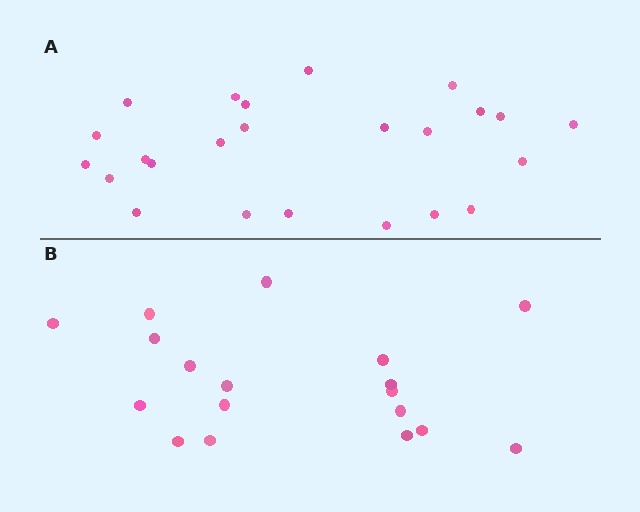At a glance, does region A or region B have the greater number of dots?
Region A (the top region) has more dots.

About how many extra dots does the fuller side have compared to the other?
Region A has about 6 more dots than region B.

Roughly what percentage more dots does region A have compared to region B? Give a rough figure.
About 35% more.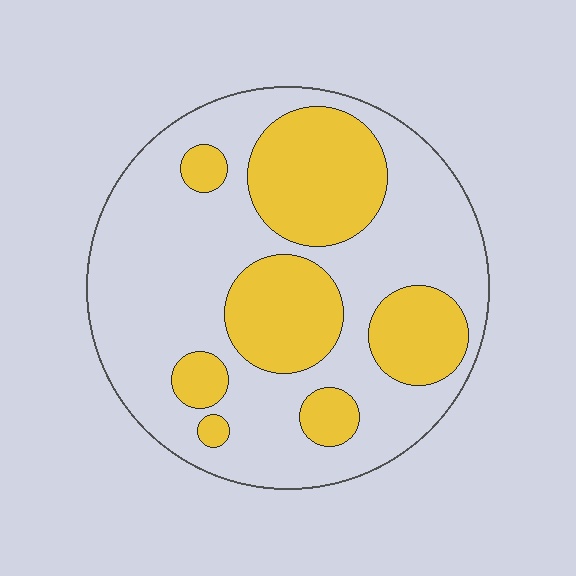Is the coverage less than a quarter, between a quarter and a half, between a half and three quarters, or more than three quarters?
Between a quarter and a half.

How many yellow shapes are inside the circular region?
7.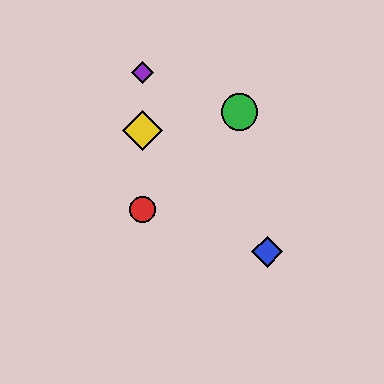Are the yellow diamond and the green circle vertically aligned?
No, the yellow diamond is at x≈142 and the green circle is at x≈239.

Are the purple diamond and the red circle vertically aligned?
Yes, both are at x≈142.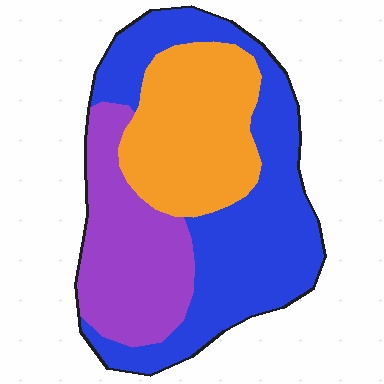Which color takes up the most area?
Blue, at roughly 45%.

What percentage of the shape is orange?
Orange takes up about one quarter (1/4) of the shape.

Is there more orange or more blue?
Blue.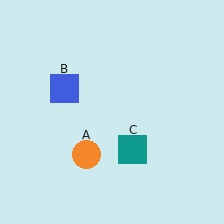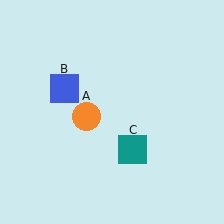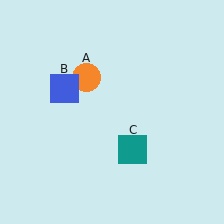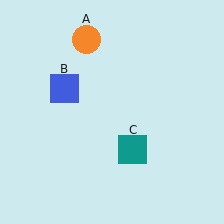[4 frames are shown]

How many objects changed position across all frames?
1 object changed position: orange circle (object A).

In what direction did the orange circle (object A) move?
The orange circle (object A) moved up.